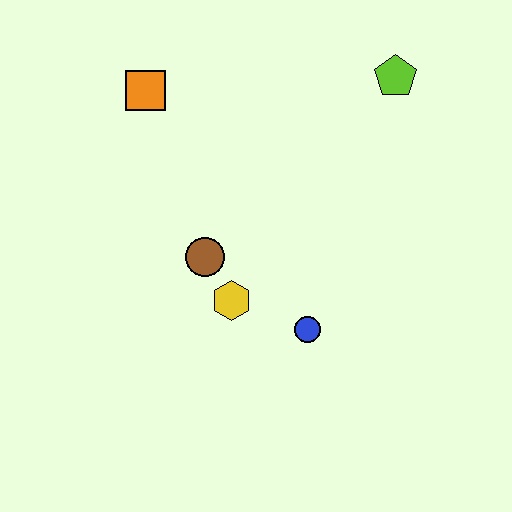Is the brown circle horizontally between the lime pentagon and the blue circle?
No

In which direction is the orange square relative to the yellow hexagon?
The orange square is above the yellow hexagon.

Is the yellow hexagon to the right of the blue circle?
No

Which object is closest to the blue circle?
The yellow hexagon is closest to the blue circle.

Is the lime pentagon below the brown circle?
No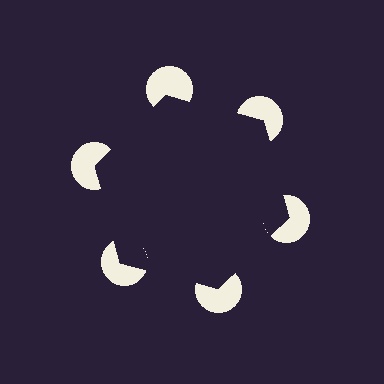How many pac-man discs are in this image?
There are 6 — one at each vertex of the illusory hexagon.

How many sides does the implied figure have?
6 sides.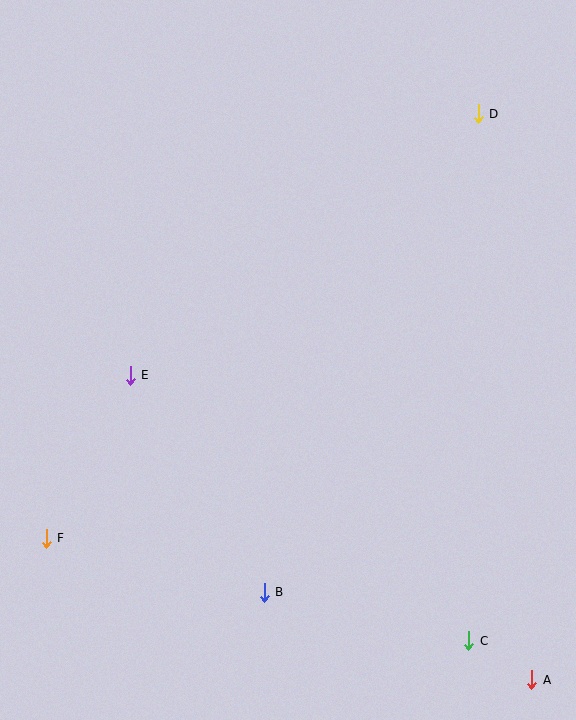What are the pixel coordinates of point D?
Point D is at (478, 114).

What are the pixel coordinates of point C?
Point C is at (469, 641).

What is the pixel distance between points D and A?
The distance between D and A is 569 pixels.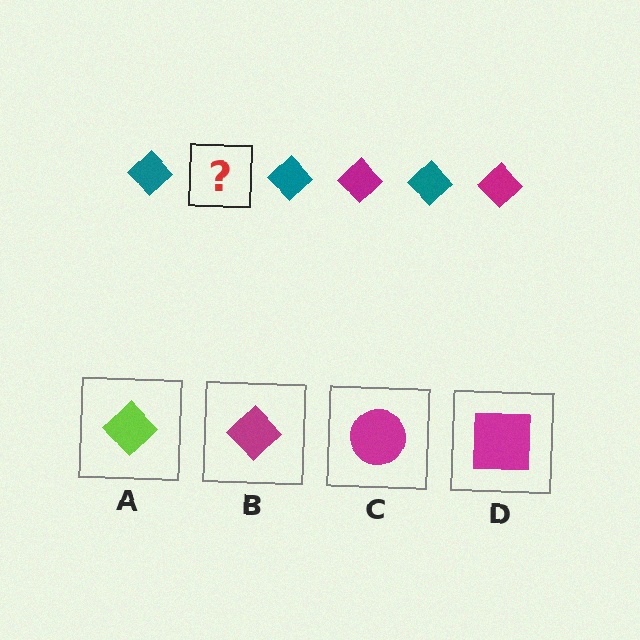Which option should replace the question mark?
Option B.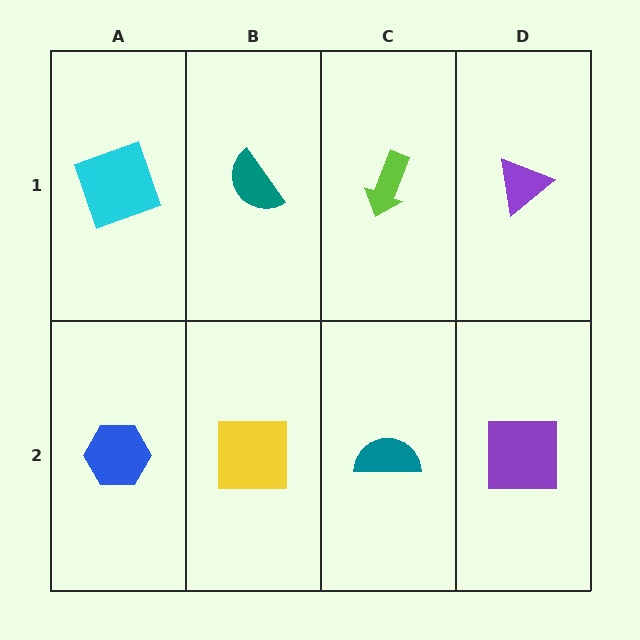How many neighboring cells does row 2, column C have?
3.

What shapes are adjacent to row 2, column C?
A lime arrow (row 1, column C), a yellow square (row 2, column B), a purple square (row 2, column D).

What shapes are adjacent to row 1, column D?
A purple square (row 2, column D), a lime arrow (row 1, column C).